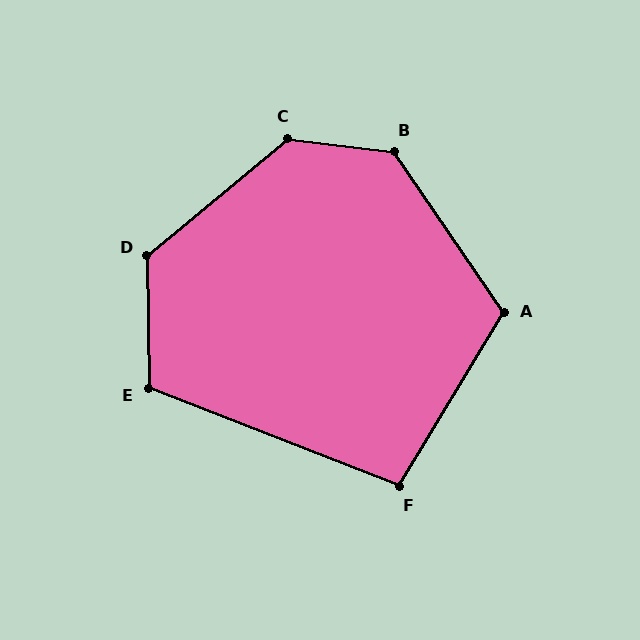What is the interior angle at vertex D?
Approximately 129 degrees (obtuse).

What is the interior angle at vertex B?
Approximately 131 degrees (obtuse).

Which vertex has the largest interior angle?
C, at approximately 133 degrees.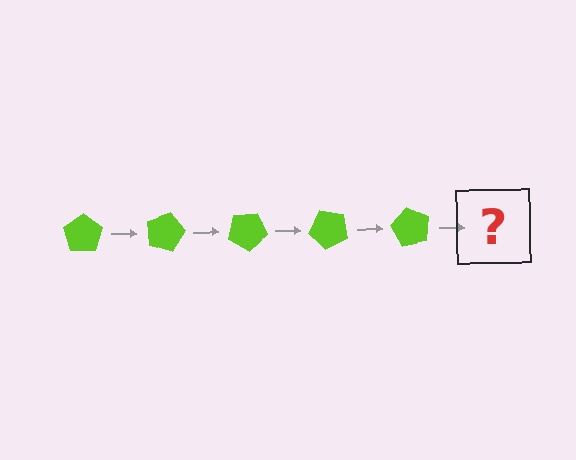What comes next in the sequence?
The next element should be a lime pentagon rotated 75 degrees.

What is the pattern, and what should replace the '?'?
The pattern is that the pentagon rotates 15 degrees each step. The '?' should be a lime pentagon rotated 75 degrees.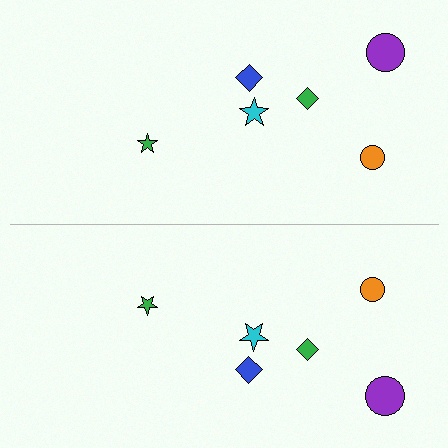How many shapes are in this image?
There are 12 shapes in this image.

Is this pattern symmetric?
Yes, this pattern has bilateral (reflection) symmetry.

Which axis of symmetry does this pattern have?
The pattern has a horizontal axis of symmetry running through the center of the image.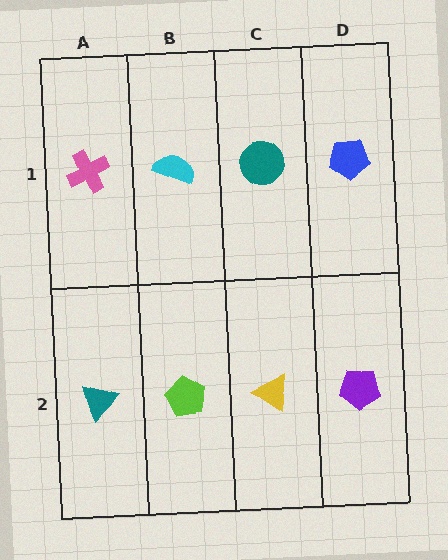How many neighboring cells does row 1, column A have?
2.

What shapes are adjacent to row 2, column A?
A pink cross (row 1, column A), a lime pentagon (row 2, column B).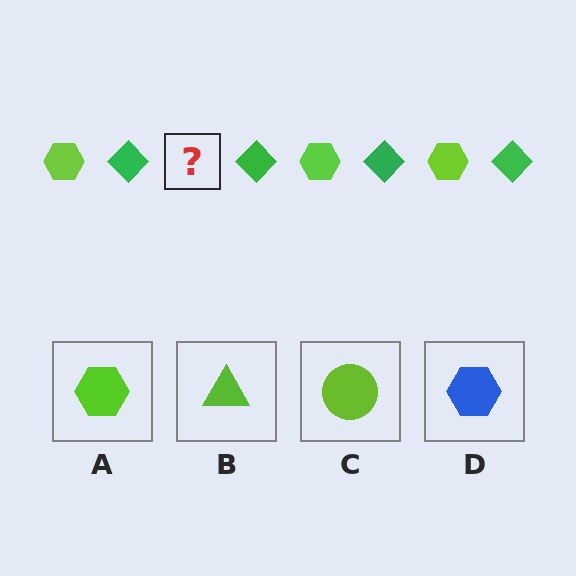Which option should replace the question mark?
Option A.